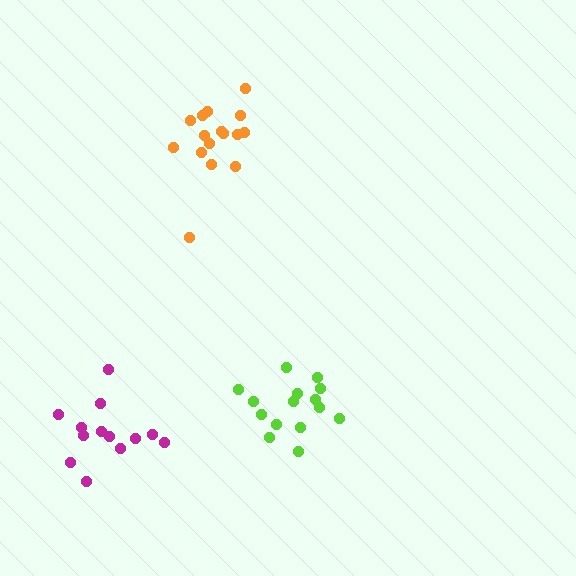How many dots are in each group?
Group 1: 16 dots, Group 2: 13 dots, Group 3: 15 dots (44 total).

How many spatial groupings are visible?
There are 3 spatial groupings.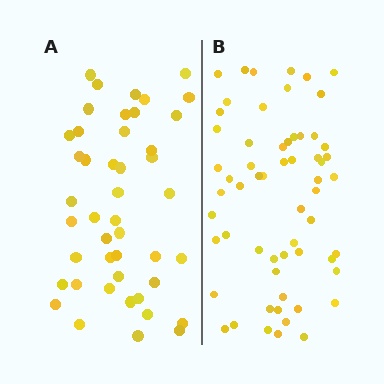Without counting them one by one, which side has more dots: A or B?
Region B (the right region) has more dots.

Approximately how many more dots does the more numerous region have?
Region B has approximately 15 more dots than region A.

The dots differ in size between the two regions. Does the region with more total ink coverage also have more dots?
No. Region A has more total ink coverage because its dots are larger, but region B actually contains more individual dots. Total area can be misleading — the number of items is what matters here.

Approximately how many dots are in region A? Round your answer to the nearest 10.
About 40 dots. (The exact count is 45, which rounds to 40.)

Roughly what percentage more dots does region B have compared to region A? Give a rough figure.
About 35% more.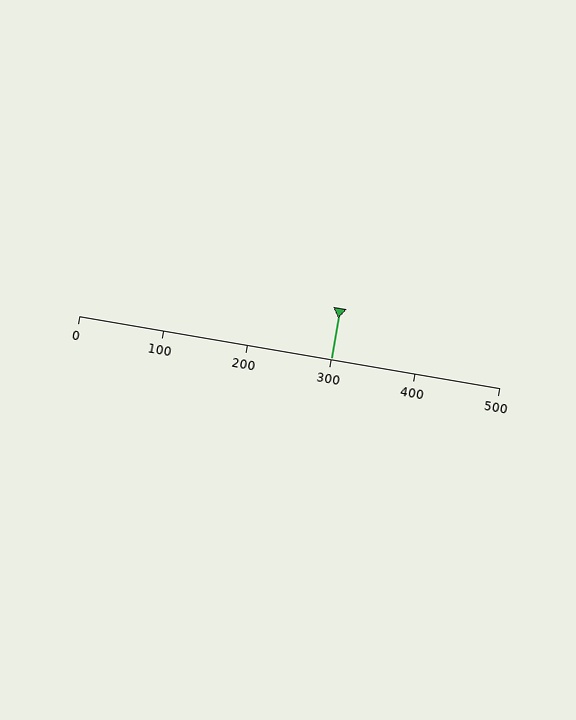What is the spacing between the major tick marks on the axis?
The major ticks are spaced 100 apart.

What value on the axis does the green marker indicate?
The marker indicates approximately 300.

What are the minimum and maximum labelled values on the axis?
The axis runs from 0 to 500.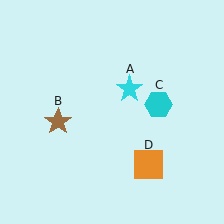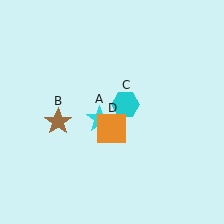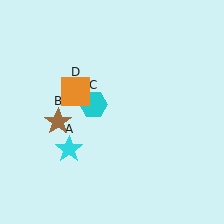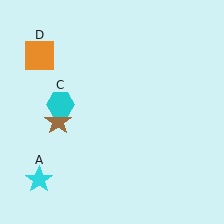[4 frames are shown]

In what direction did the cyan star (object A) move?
The cyan star (object A) moved down and to the left.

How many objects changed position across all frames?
3 objects changed position: cyan star (object A), cyan hexagon (object C), orange square (object D).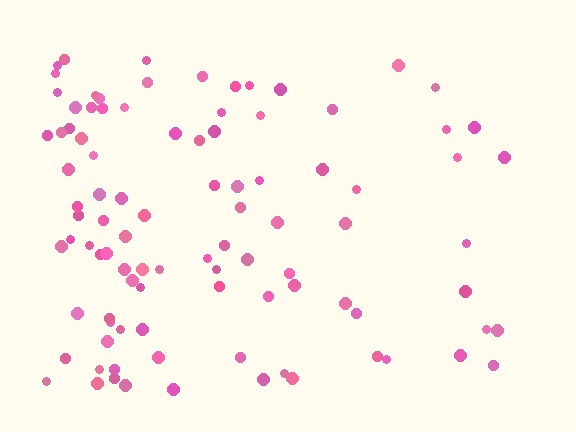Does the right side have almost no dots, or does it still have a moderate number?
Still a moderate number, just noticeably fewer than the left.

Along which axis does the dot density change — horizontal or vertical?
Horizontal.